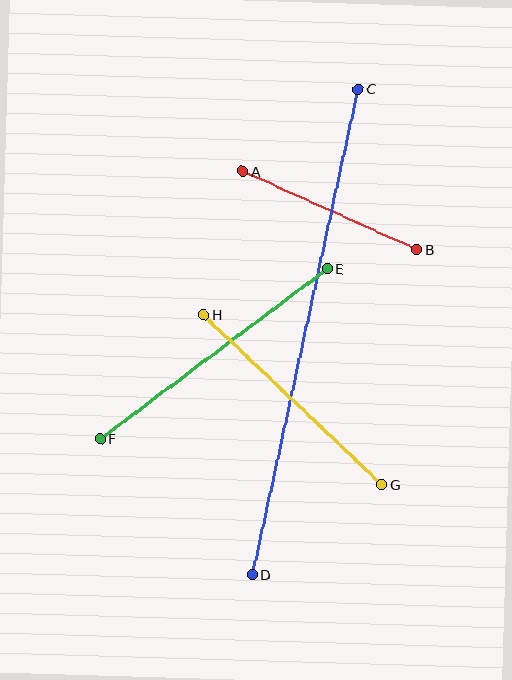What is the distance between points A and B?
The distance is approximately 191 pixels.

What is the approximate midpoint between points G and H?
The midpoint is at approximately (293, 399) pixels.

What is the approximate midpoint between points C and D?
The midpoint is at approximately (305, 332) pixels.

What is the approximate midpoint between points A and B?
The midpoint is at approximately (329, 211) pixels.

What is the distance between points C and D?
The distance is approximately 497 pixels.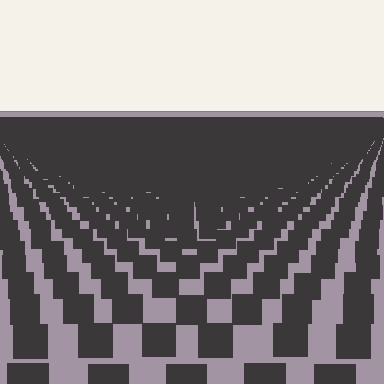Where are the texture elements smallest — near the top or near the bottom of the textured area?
Near the top.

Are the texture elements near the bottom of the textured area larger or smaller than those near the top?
Larger. Near the bottom, elements are closer to the viewer and appear at a bigger on-screen size.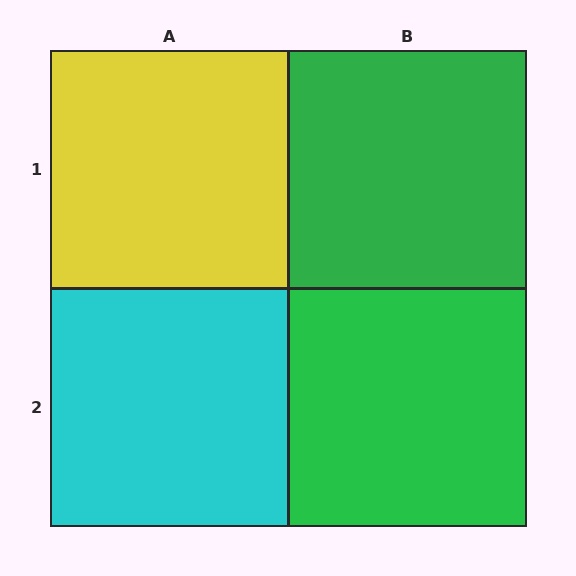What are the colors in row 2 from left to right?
Cyan, green.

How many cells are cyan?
1 cell is cyan.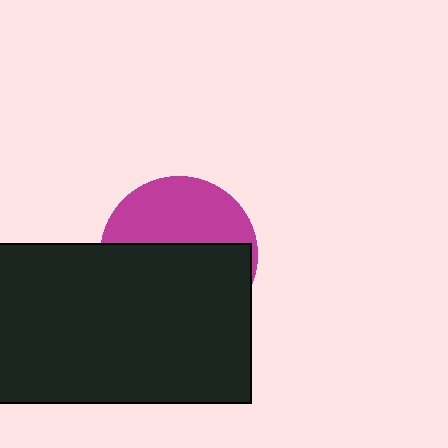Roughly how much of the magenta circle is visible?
A small part of it is visible (roughly 42%).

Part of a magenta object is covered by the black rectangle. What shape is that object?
It is a circle.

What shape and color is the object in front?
The object in front is a black rectangle.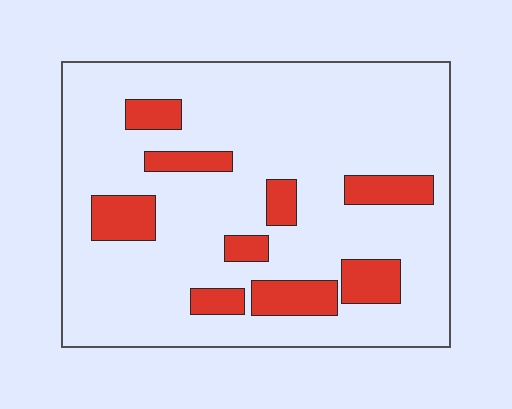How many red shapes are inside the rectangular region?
9.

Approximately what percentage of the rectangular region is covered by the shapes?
Approximately 15%.